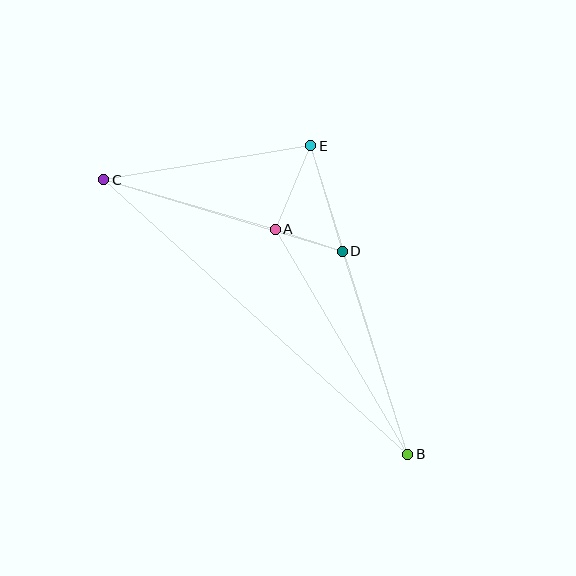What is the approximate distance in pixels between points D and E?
The distance between D and E is approximately 110 pixels.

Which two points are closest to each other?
Points A and D are closest to each other.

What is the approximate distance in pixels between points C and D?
The distance between C and D is approximately 249 pixels.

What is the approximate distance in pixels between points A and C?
The distance between A and C is approximately 179 pixels.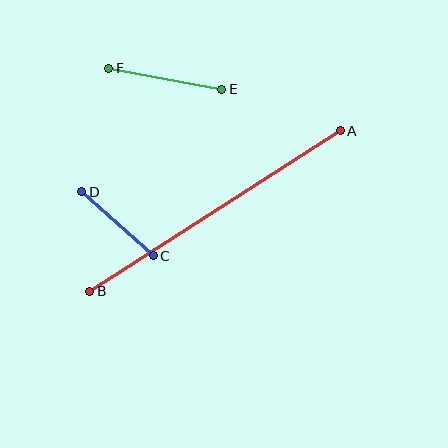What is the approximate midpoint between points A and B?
The midpoint is at approximately (215, 211) pixels.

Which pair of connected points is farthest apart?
Points A and B are farthest apart.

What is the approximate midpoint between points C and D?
The midpoint is at approximately (118, 224) pixels.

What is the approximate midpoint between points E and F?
The midpoint is at approximately (165, 79) pixels.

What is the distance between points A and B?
The distance is approximately 297 pixels.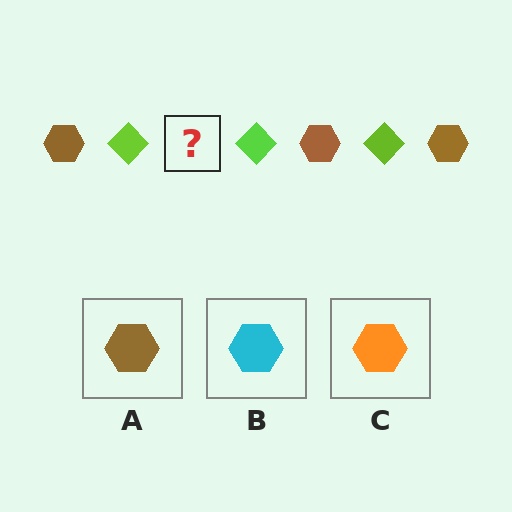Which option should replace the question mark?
Option A.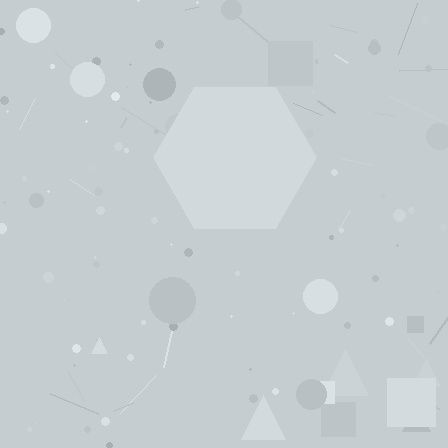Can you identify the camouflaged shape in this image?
The camouflaged shape is a hexagon.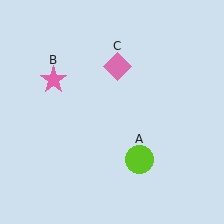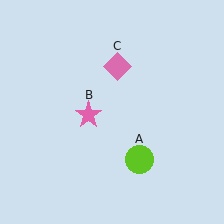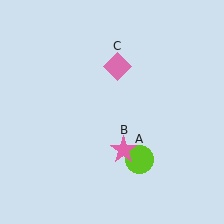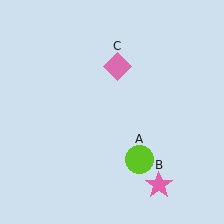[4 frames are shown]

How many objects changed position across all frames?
1 object changed position: pink star (object B).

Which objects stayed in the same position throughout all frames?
Lime circle (object A) and pink diamond (object C) remained stationary.